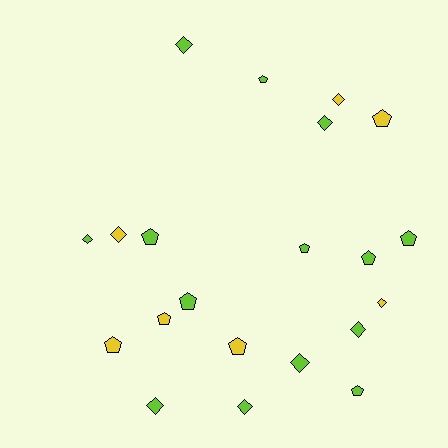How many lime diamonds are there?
There are 7 lime diamonds.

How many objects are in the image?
There are 21 objects.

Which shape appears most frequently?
Pentagon, with 11 objects.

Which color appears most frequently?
Lime, with 14 objects.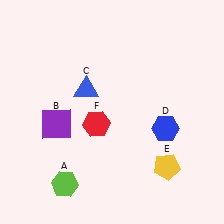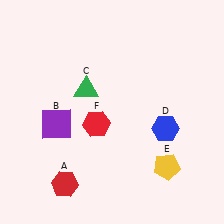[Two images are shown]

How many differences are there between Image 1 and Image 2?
There are 2 differences between the two images.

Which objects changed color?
A changed from lime to red. C changed from blue to green.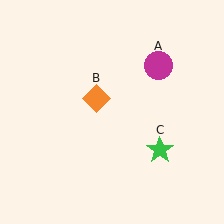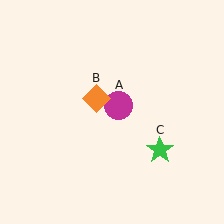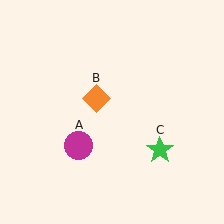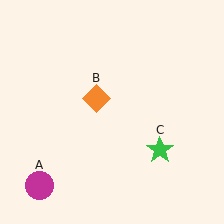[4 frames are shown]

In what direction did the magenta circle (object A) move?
The magenta circle (object A) moved down and to the left.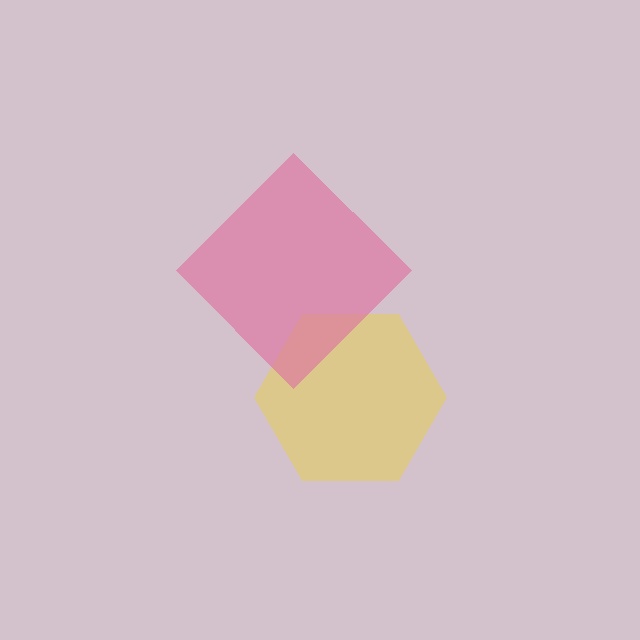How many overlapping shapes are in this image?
There are 2 overlapping shapes in the image.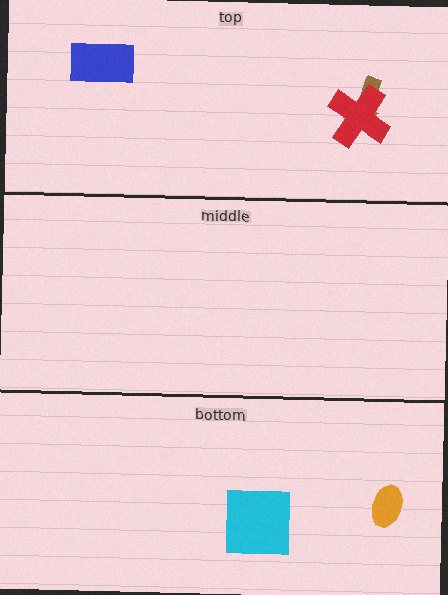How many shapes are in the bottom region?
2.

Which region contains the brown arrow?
The top region.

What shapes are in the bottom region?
The orange ellipse, the cyan square.